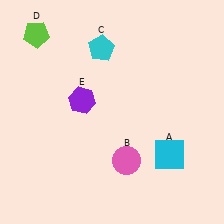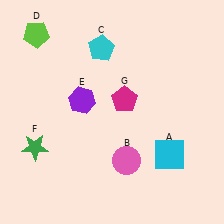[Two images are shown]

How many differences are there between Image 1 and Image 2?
There are 2 differences between the two images.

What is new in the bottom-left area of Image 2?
A green star (F) was added in the bottom-left area of Image 2.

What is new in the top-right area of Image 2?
A magenta pentagon (G) was added in the top-right area of Image 2.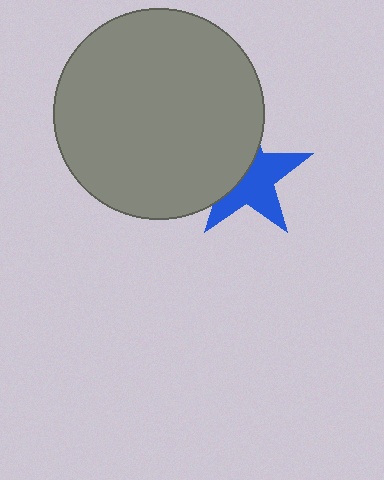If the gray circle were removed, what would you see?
You would see the complete blue star.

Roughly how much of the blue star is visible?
About half of it is visible (roughly 57%).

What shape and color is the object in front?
The object in front is a gray circle.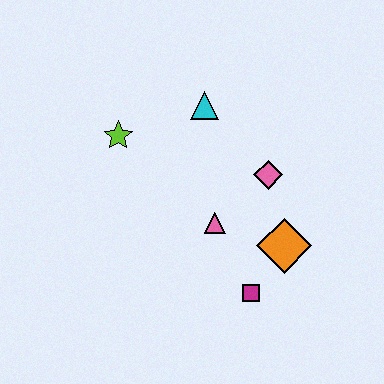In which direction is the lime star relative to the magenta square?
The lime star is above the magenta square.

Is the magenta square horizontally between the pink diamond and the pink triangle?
Yes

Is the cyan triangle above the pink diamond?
Yes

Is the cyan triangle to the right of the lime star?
Yes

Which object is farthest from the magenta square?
The lime star is farthest from the magenta square.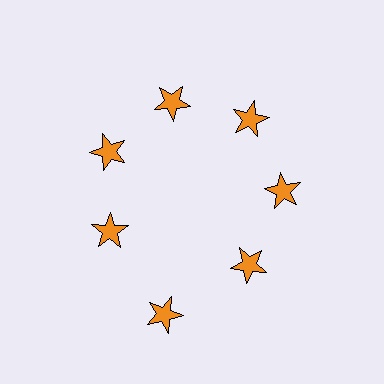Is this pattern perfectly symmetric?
No. The 7 orange stars are arranged in a ring, but one element near the 6 o'clock position is pushed outward from the center, breaking the 7-fold rotational symmetry.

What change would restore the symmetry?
The symmetry would be restored by moving it inward, back onto the ring so that all 7 stars sit at equal angles and equal distance from the center.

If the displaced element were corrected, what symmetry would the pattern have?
It would have 7-fold rotational symmetry — the pattern would map onto itself every 51 degrees.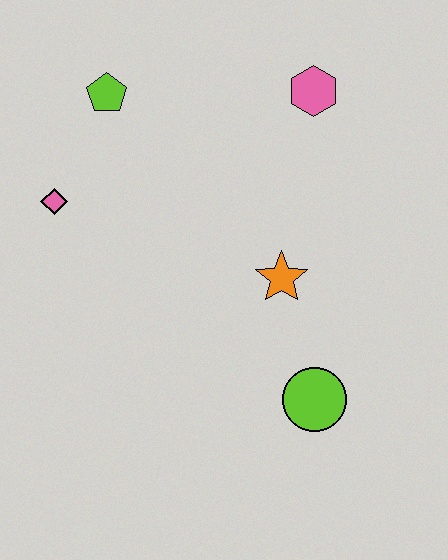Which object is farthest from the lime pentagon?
The lime circle is farthest from the lime pentagon.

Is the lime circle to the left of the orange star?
No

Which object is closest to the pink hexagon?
The orange star is closest to the pink hexagon.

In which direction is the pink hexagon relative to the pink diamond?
The pink hexagon is to the right of the pink diamond.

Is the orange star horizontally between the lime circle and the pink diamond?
Yes